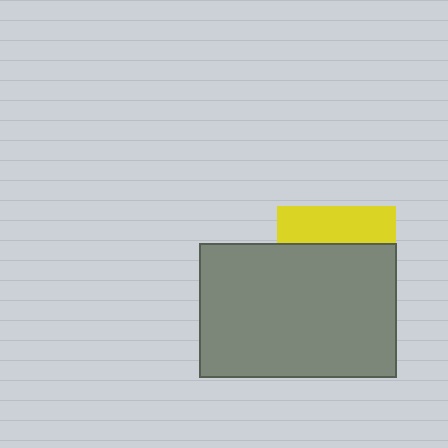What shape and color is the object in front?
The object in front is a gray rectangle.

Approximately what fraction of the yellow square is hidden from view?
Roughly 68% of the yellow square is hidden behind the gray rectangle.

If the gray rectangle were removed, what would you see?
You would see the complete yellow square.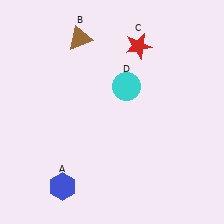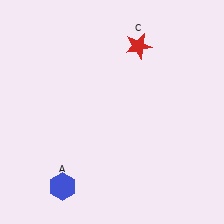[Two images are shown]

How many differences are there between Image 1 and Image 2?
There are 2 differences between the two images.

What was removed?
The cyan circle (D), the brown triangle (B) were removed in Image 2.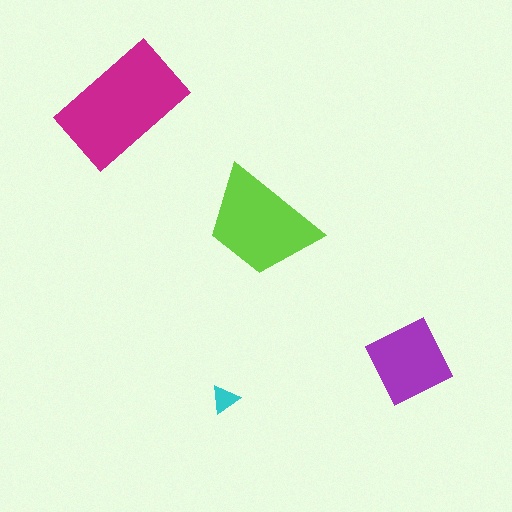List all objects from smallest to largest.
The cyan triangle, the purple square, the lime trapezoid, the magenta rectangle.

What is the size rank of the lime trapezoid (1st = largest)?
2nd.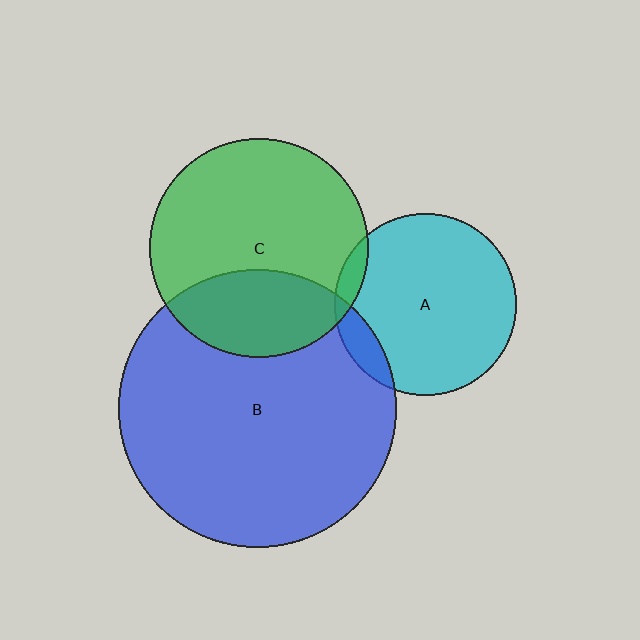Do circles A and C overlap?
Yes.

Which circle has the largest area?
Circle B (blue).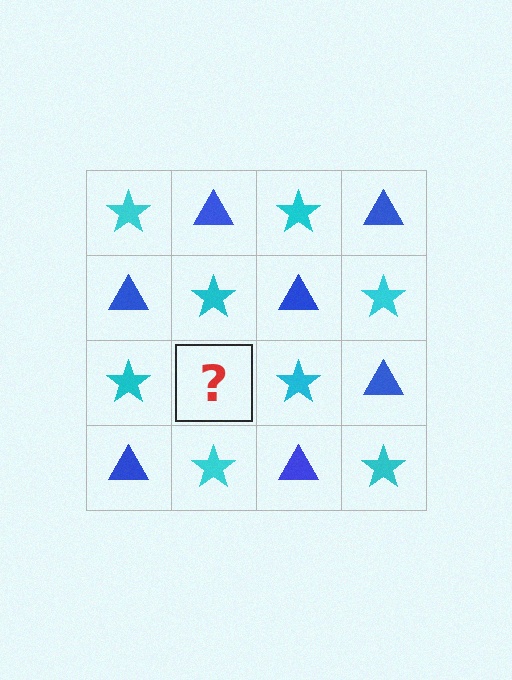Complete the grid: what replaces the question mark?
The question mark should be replaced with a blue triangle.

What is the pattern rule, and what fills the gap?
The rule is that it alternates cyan star and blue triangle in a checkerboard pattern. The gap should be filled with a blue triangle.